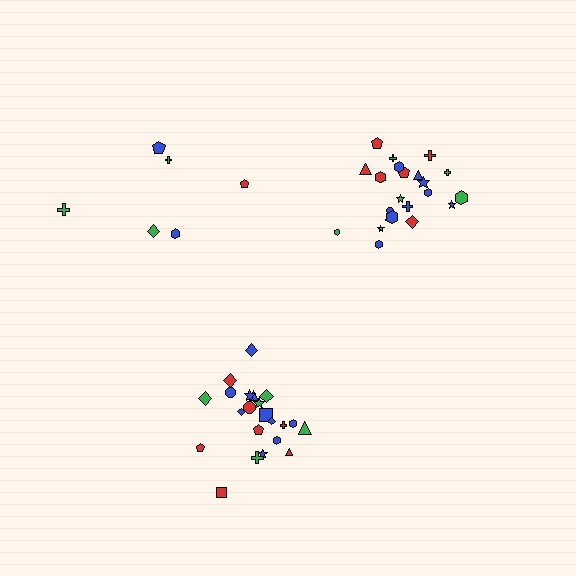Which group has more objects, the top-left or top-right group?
The top-right group.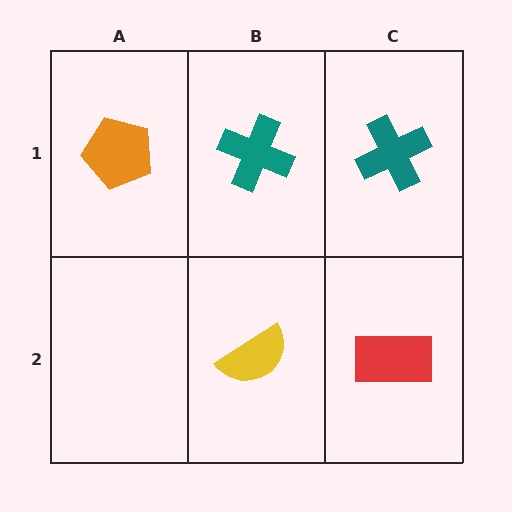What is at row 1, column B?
A teal cross.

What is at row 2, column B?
A yellow semicircle.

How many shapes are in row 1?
3 shapes.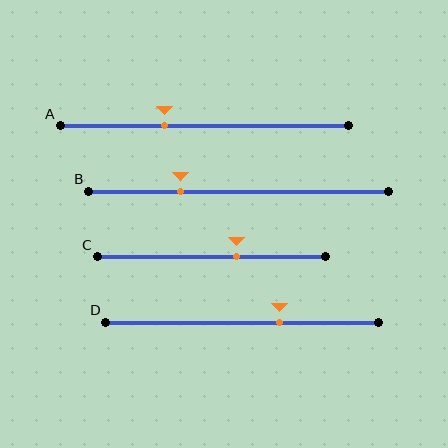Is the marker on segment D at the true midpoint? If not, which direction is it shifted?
No, the marker on segment D is shifted to the right by about 14% of the segment length.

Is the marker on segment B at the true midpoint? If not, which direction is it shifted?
No, the marker on segment B is shifted to the left by about 19% of the segment length.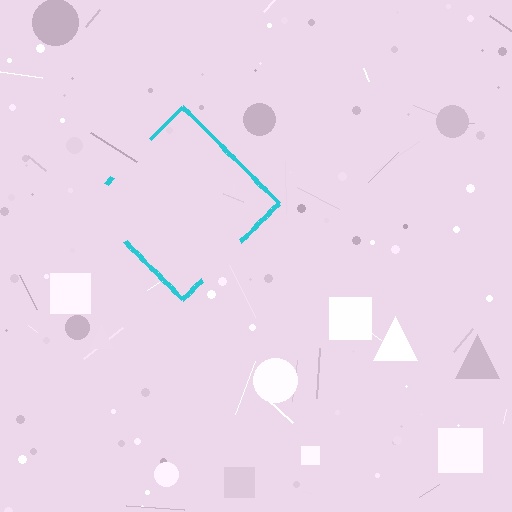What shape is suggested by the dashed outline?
The dashed outline suggests a diamond.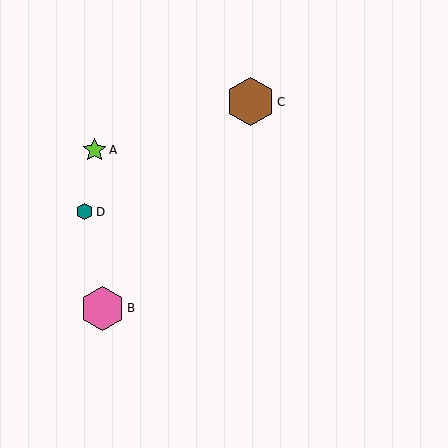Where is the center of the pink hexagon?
The center of the pink hexagon is at (102, 308).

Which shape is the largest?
The brown hexagon (labeled C) is the largest.